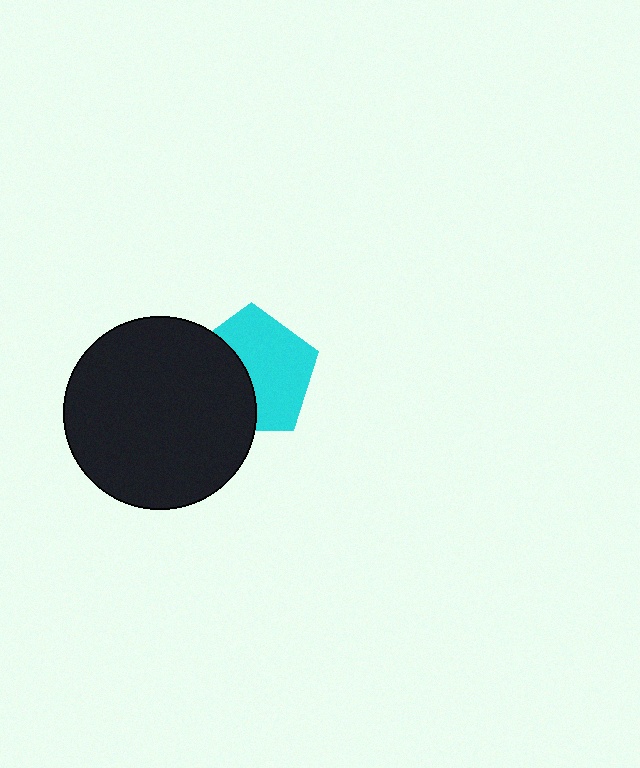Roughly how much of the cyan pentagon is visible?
About half of it is visible (roughly 59%).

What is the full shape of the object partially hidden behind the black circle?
The partially hidden object is a cyan pentagon.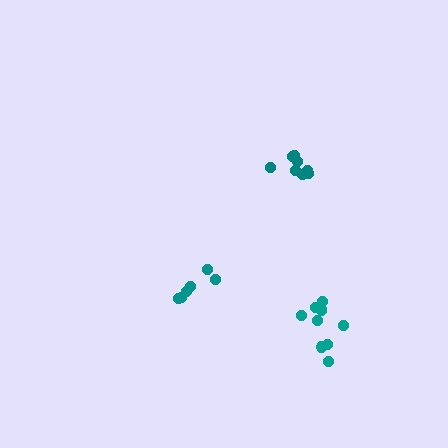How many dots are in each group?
Group 1: 6 dots, Group 2: 8 dots, Group 3: 10 dots (24 total).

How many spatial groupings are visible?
There are 3 spatial groupings.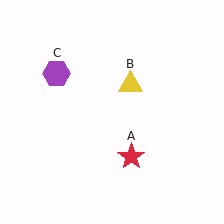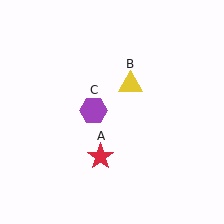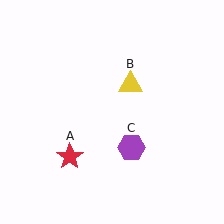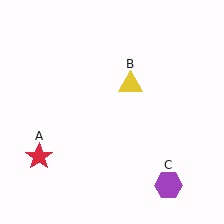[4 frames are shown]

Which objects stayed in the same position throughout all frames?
Yellow triangle (object B) remained stationary.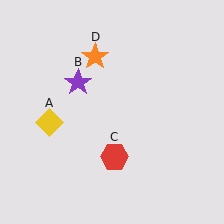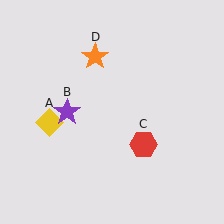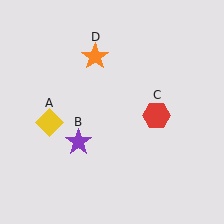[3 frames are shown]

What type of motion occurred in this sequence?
The purple star (object B), red hexagon (object C) rotated counterclockwise around the center of the scene.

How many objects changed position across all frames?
2 objects changed position: purple star (object B), red hexagon (object C).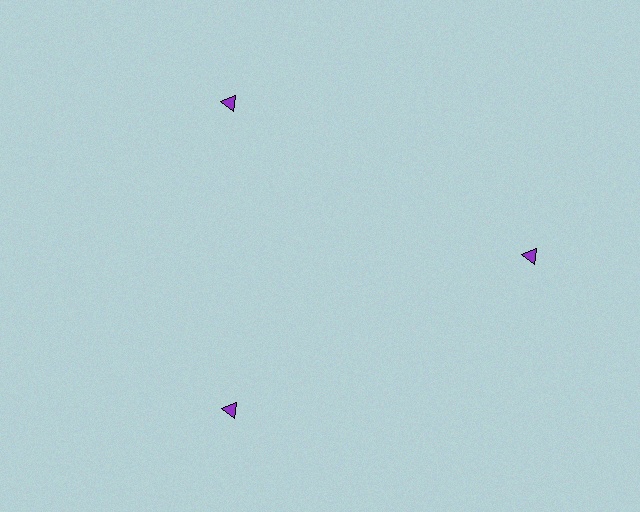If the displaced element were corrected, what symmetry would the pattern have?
It would have 3-fold rotational symmetry — the pattern would map onto itself every 120 degrees.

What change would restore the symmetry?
The symmetry would be restored by moving it inward, back onto the ring so that all 3 triangles sit at equal angles and equal distance from the center.